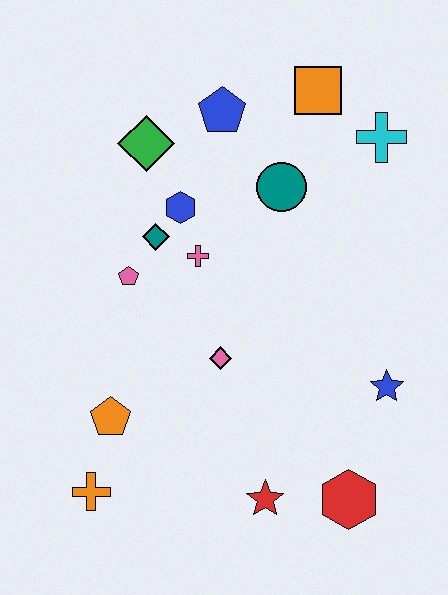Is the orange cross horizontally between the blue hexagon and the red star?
No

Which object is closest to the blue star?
The red hexagon is closest to the blue star.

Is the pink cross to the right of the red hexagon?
No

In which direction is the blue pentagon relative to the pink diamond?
The blue pentagon is above the pink diamond.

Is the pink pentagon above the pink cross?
No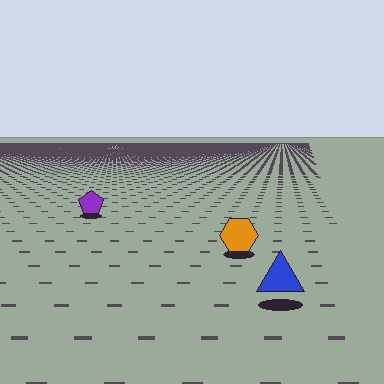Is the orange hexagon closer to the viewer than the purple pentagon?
Yes. The orange hexagon is closer — you can tell from the texture gradient: the ground texture is coarser near it.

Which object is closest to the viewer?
The blue triangle is closest. The texture marks near it are larger and more spread out.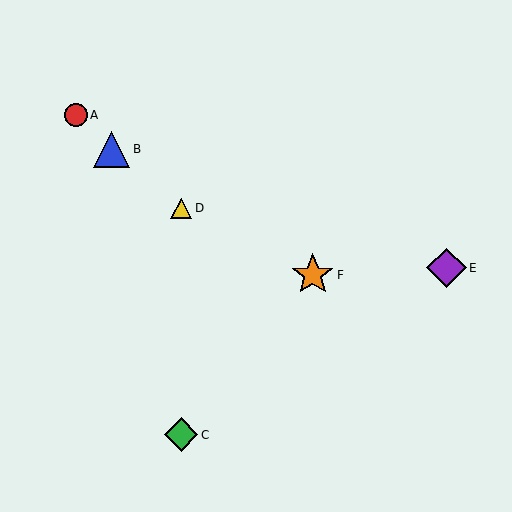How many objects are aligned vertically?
2 objects (C, D) are aligned vertically.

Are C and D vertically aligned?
Yes, both are at x≈181.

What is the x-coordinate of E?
Object E is at x≈446.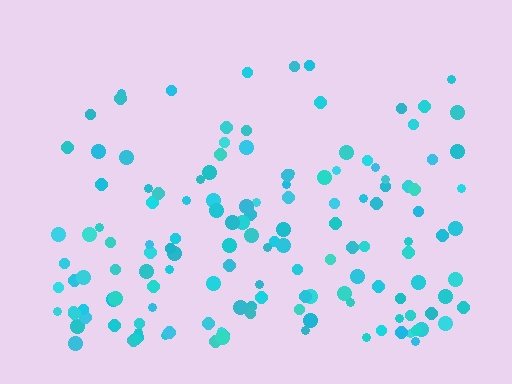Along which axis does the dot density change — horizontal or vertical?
Vertical.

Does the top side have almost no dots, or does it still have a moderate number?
Still a moderate number, just noticeably fewer than the bottom.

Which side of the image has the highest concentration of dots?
The bottom.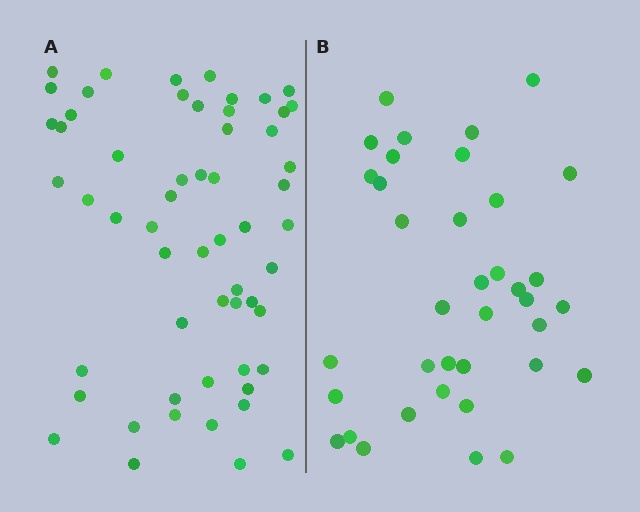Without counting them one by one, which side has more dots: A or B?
Region A (the left region) has more dots.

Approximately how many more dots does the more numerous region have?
Region A has approximately 20 more dots than region B.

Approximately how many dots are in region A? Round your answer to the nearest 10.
About 60 dots. (The exact count is 57, which rounds to 60.)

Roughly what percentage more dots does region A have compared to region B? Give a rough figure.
About 55% more.